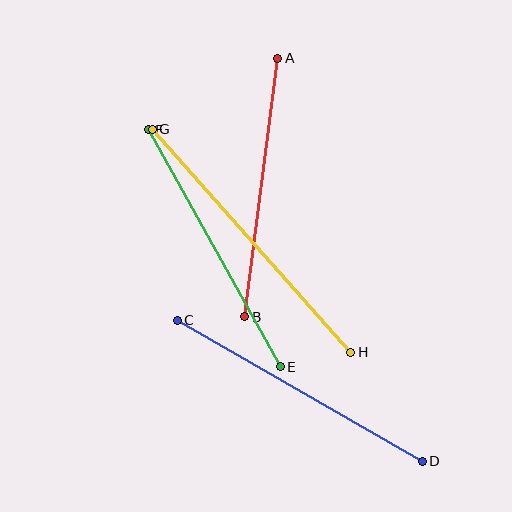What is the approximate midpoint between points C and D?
The midpoint is at approximately (300, 391) pixels.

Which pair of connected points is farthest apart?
Points G and H are farthest apart.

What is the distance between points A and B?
The distance is approximately 261 pixels.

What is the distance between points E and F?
The distance is approximately 272 pixels.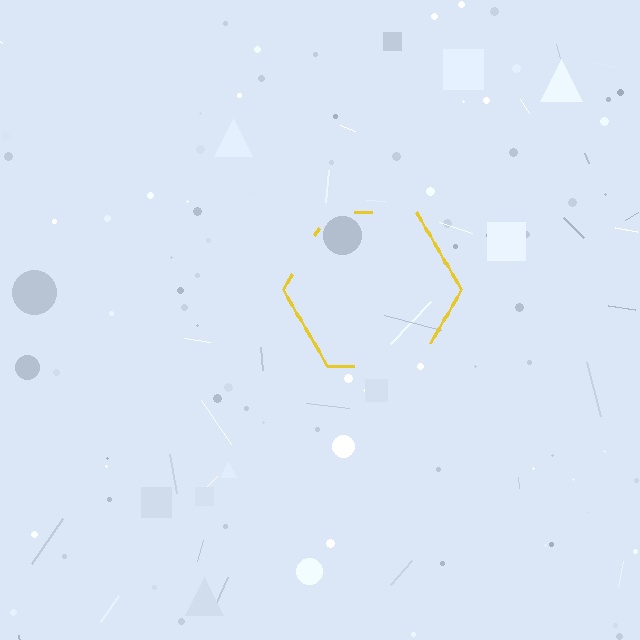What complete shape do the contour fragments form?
The contour fragments form a hexagon.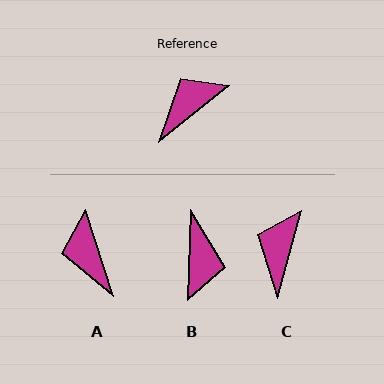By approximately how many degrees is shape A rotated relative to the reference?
Approximately 69 degrees counter-clockwise.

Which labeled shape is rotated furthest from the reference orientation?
B, about 130 degrees away.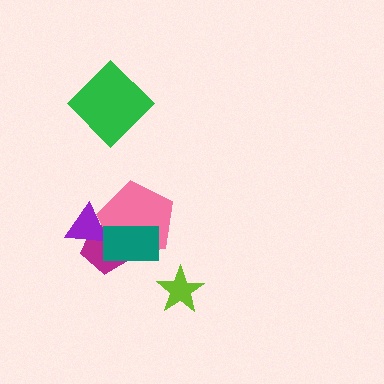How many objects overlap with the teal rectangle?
3 objects overlap with the teal rectangle.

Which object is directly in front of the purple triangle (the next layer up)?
The pink pentagon is directly in front of the purple triangle.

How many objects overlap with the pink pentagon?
3 objects overlap with the pink pentagon.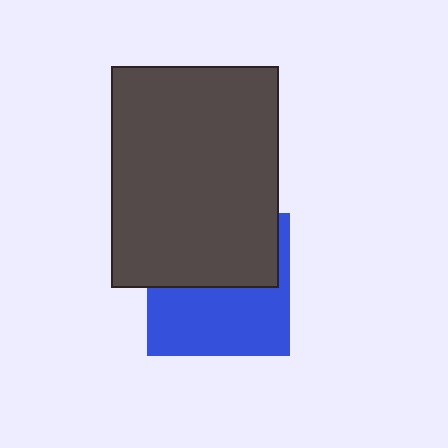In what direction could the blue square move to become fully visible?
The blue square could move down. That would shift it out from behind the dark gray rectangle entirely.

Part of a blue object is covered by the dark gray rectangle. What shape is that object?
It is a square.